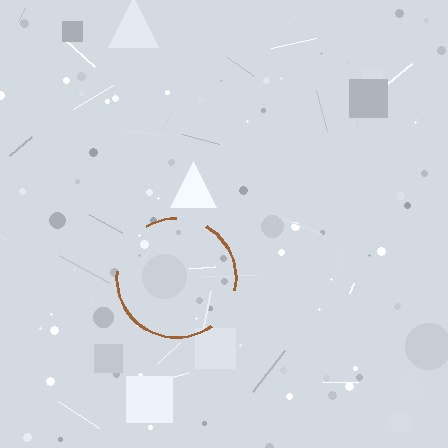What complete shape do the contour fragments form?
The contour fragments form a circle.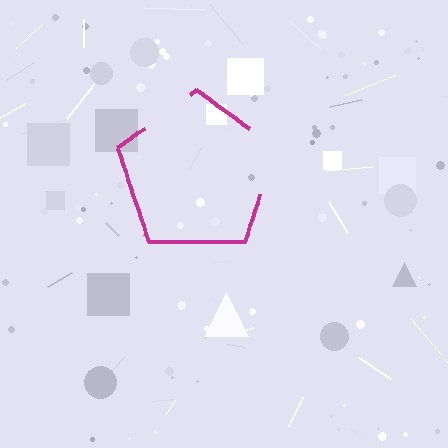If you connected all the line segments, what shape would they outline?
They would outline a pentagon.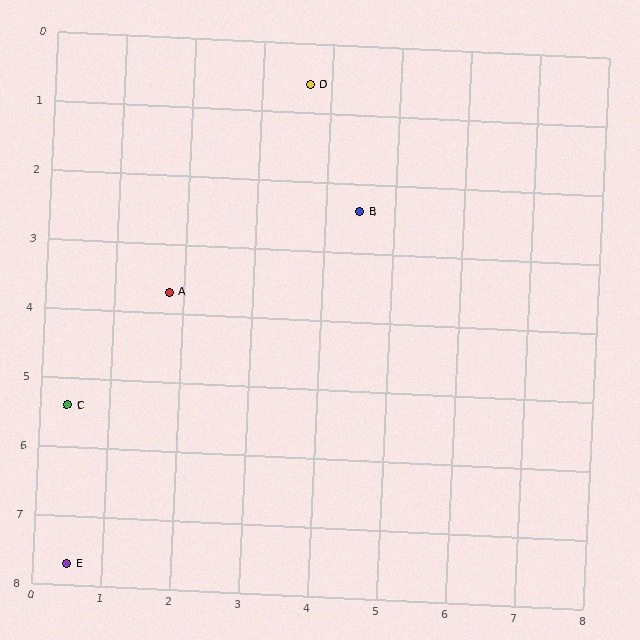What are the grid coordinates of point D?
Point D is at approximately (3.7, 0.6).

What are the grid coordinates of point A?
Point A is at approximately (1.8, 3.7).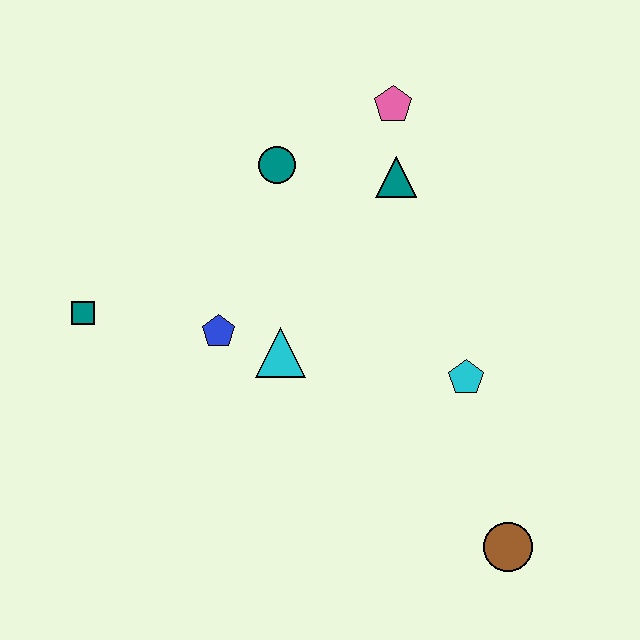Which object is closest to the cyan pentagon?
The brown circle is closest to the cyan pentagon.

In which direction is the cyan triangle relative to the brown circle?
The cyan triangle is to the left of the brown circle.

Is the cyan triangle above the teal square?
No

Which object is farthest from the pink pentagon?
The brown circle is farthest from the pink pentagon.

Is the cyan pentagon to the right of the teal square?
Yes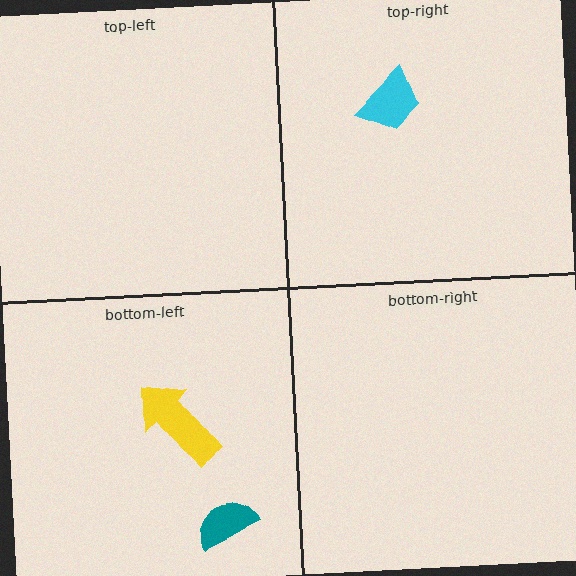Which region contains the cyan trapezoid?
The top-right region.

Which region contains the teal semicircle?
The bottom-left region.